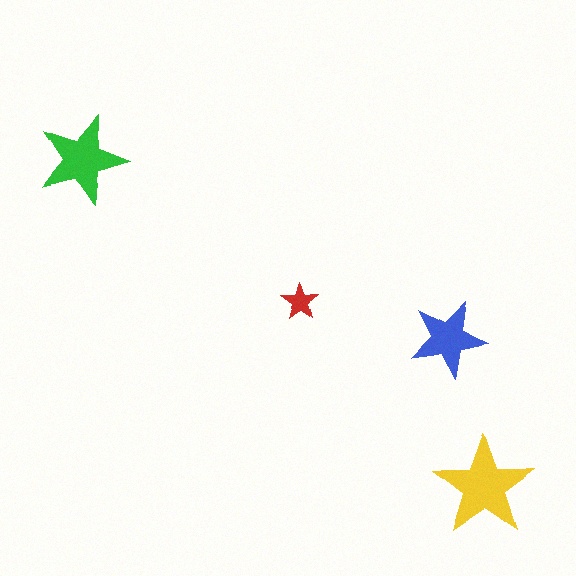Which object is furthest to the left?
The green star is leftmost.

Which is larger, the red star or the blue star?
The blue one.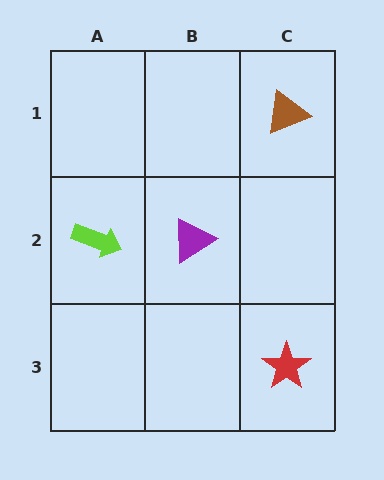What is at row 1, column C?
A brown triangle.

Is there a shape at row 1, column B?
No, that cell is empty.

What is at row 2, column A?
A lime arrow.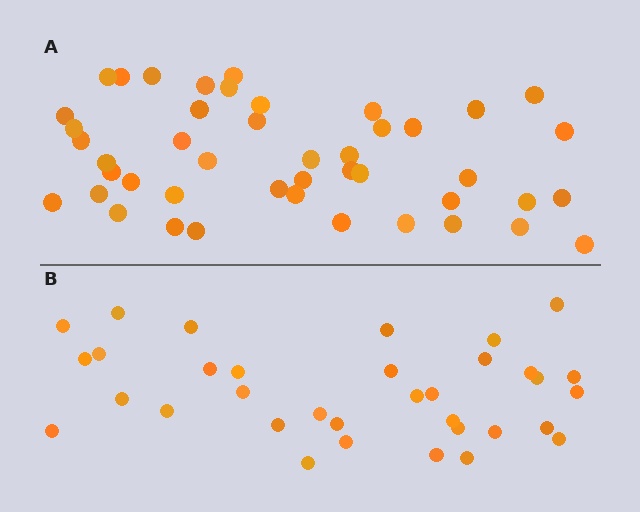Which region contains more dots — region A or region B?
Region A (the top region) has more dots.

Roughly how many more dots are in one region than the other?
Region A has roughly 12 or so more dots than region B.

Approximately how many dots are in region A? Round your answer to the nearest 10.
About 40 dots. (The exact count is 45, which rounds to 40.)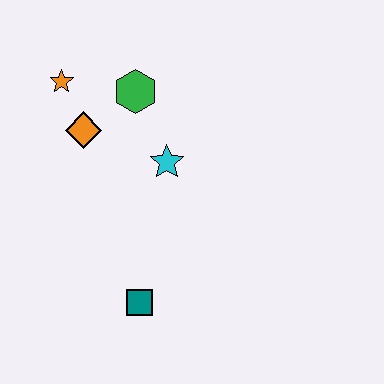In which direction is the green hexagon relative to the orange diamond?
The green hexagon is to the right of the orange diamond.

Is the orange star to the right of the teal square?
No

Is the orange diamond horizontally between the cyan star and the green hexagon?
No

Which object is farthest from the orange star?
The teal square is farthest from the orange star.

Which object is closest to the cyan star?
The green hexagon is closest to the cyan star.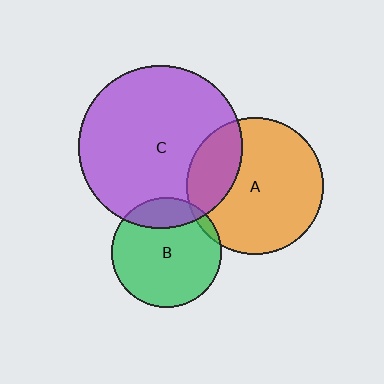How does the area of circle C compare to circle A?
Approximately 1.4 times.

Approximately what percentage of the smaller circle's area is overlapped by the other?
Approximately 20%.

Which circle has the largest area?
Circle C (purple).